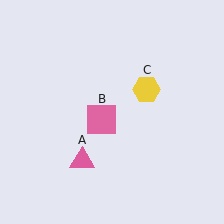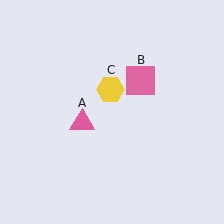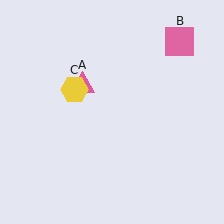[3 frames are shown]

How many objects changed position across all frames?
3 objects changed position: pink triangle (object A), pink square (object B), yellow hexagon (object C).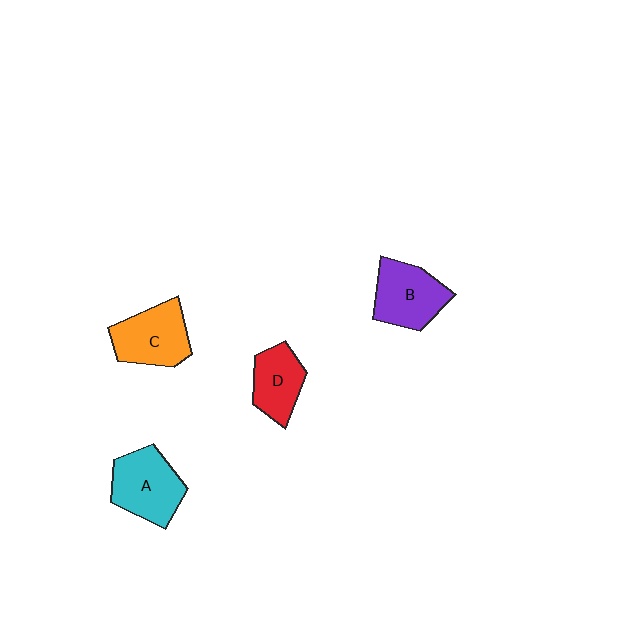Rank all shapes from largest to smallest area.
From largest to smallest: A (cyan), C (orange), B (purple), D (red).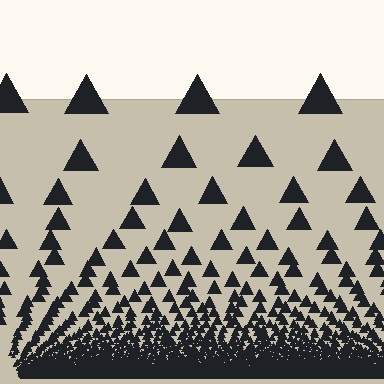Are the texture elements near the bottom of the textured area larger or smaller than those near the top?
Smaller. The gradient is inverted — elements near the bottom are smaller and denser.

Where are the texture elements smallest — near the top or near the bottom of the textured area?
Near the bottom.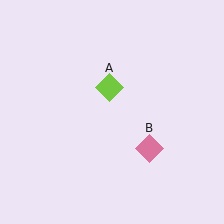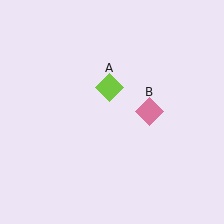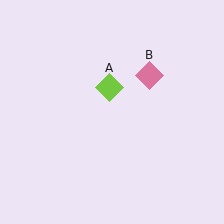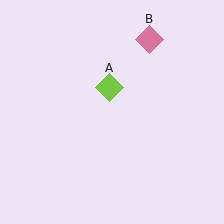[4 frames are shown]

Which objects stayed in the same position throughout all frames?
Lime diamond (object A) remained stationary.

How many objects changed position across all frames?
1 object changed position: pink diamond (object B).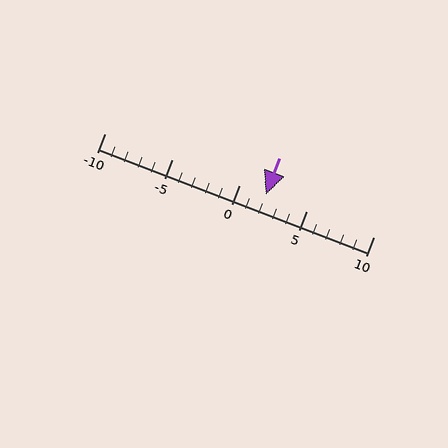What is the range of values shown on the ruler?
The ruler shows values from -10 to 10.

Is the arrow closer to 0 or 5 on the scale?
The arrow is closer to 0.